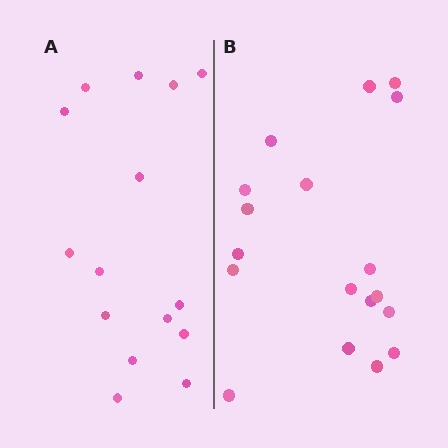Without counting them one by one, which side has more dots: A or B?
Region B (the right region) has more dots.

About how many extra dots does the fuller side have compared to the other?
Region B has just a few more — roughly 2 or 3 more dots than region A.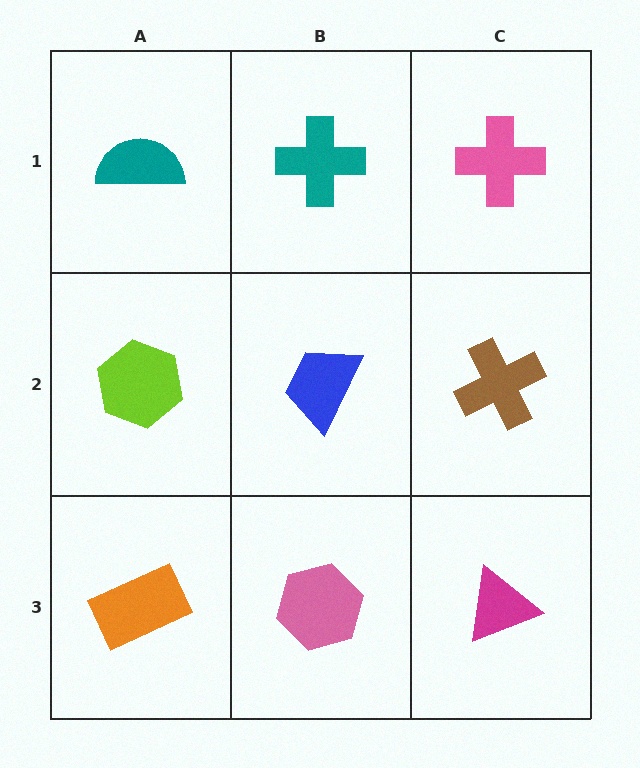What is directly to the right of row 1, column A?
A teal cross.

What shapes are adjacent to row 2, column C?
A pink cross (row 1, column C), a magenta triangle (row 3, column C), a blue trapezoid (row 2, column B).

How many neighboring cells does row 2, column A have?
3.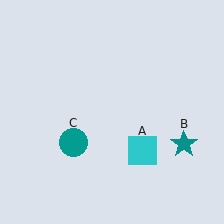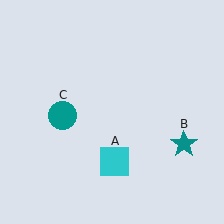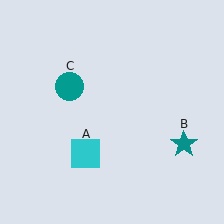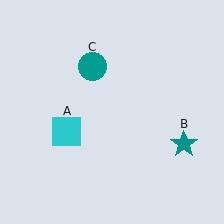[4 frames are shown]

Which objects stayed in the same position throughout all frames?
Teal star (object B) remained stationary.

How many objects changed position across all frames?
2 objects changed position: cyan square (object A), teal circle (object C).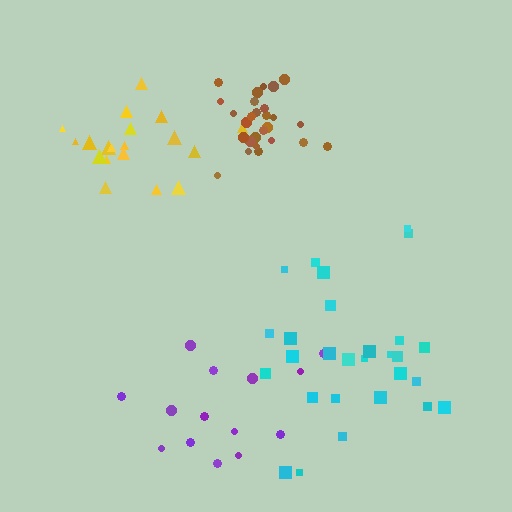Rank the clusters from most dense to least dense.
brown, yellow, cyan, purple.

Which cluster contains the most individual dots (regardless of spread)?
Cyan (28).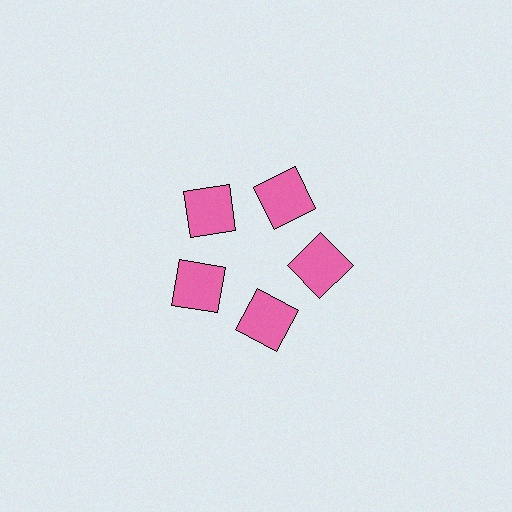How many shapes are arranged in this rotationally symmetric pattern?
There are 5 shapes, arranged in 5 groups of 1.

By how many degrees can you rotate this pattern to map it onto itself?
The pattern maps onto itself every 72 degrees of rotation.